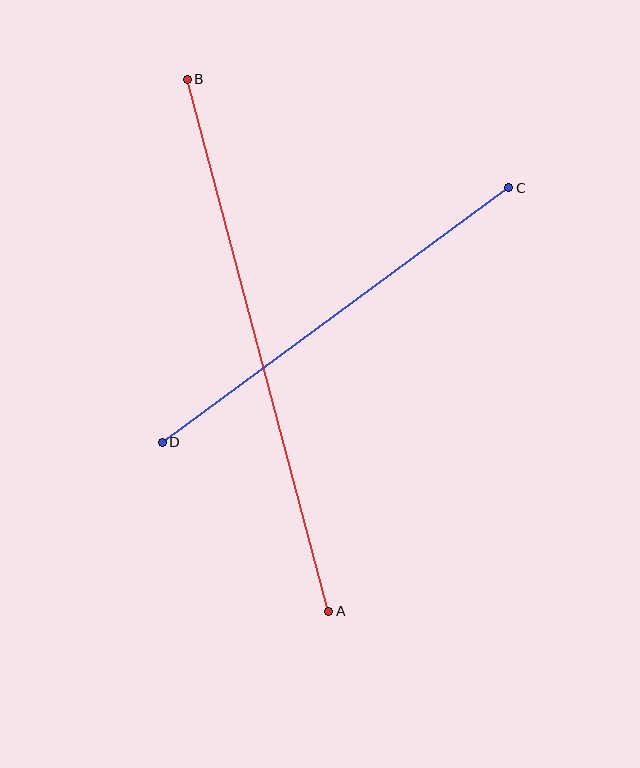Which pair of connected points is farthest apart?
Points A and B are farthest apart.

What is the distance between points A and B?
The distance is approximately 551 pixels.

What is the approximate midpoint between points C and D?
The midpoint is at approximately (335, 315) pixels.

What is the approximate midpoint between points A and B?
The midpoint is at approximately (258, 345) pixels.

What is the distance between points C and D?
The distance is approximately 430 pixels.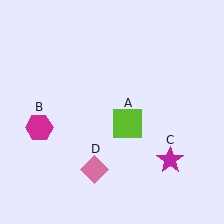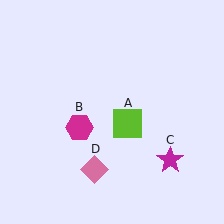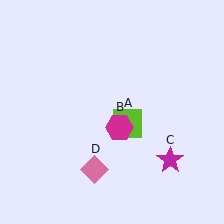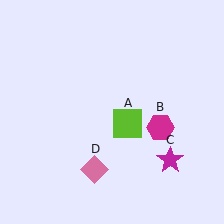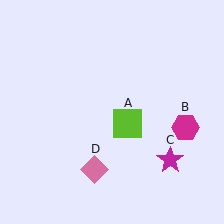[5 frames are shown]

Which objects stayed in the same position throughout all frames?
Lime square (object A) and magenta star (object C) and pink diamond (object D) remained stationary.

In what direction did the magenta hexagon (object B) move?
The magenta hexagon (object B) moved right.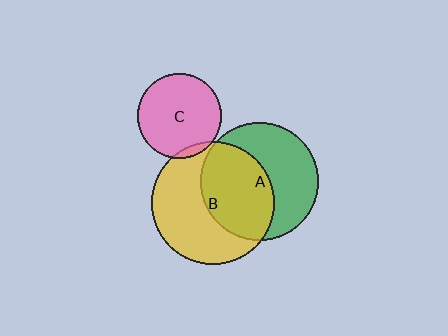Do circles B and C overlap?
Yes.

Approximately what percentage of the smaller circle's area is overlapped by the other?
Approximately 5%.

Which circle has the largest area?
Circle B (yellow).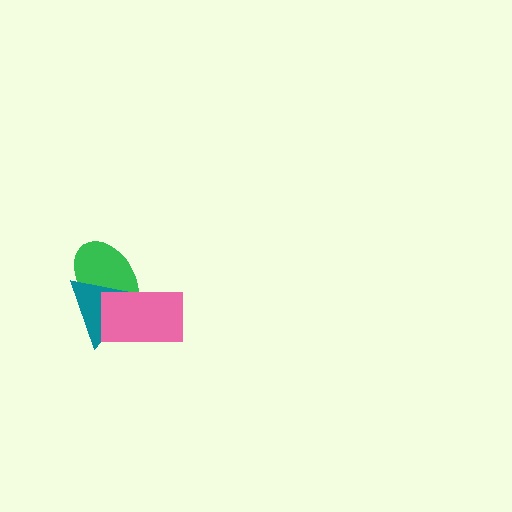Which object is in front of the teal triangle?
The pink rectangle is in front of the teal triangle.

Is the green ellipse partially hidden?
Yes, it is partially covered by another shape.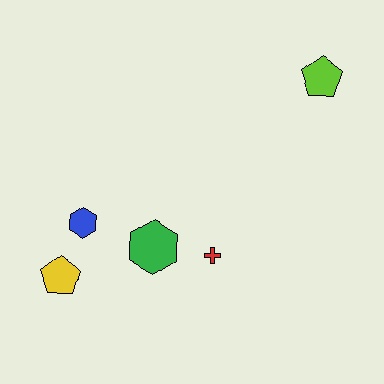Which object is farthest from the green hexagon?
The lime pentagon is farthest from the green hexagon.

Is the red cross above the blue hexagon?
No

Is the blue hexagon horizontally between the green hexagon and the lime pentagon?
No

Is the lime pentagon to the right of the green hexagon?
Yes